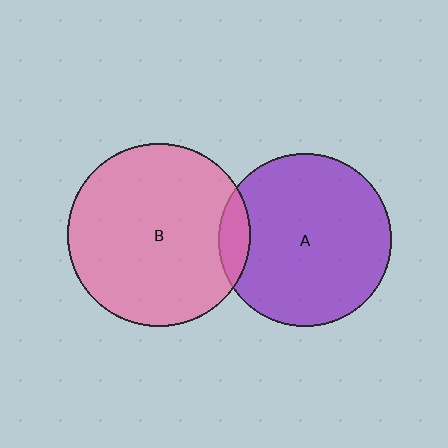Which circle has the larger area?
Circle B (pink).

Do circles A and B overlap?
Yes.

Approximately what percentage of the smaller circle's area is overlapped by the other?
Approximately 10%.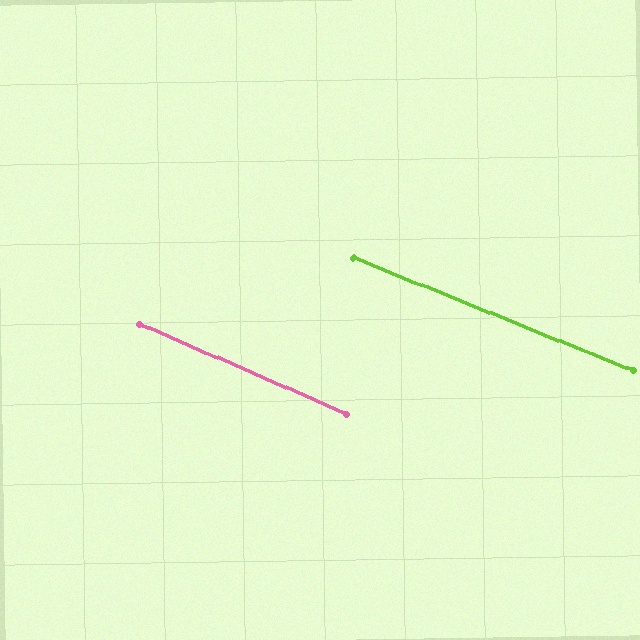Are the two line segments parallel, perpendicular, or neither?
Parallel — their directions differ by only 1.6°.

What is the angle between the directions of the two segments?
Approximately 2 degrees.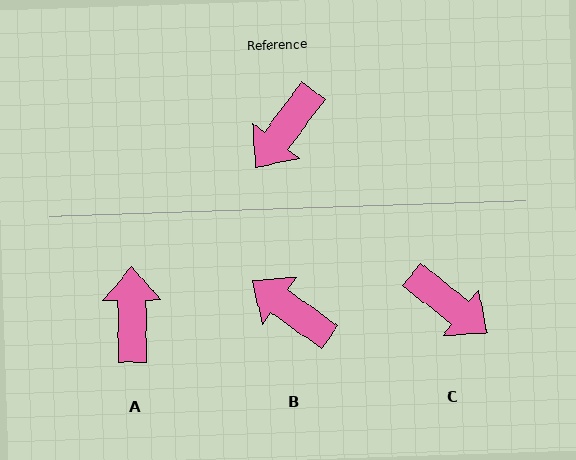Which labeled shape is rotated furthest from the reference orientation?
A, about 142 degrees away.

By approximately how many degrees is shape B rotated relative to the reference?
Approximately 89 degrees clockwise.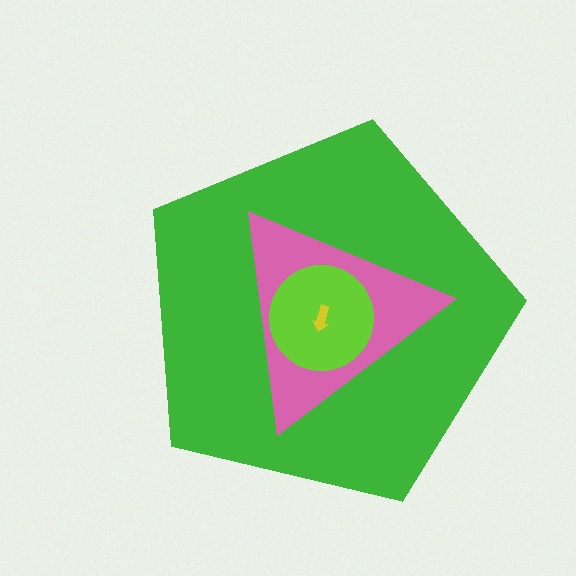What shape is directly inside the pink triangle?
The lime circle.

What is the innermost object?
The yellow arrow.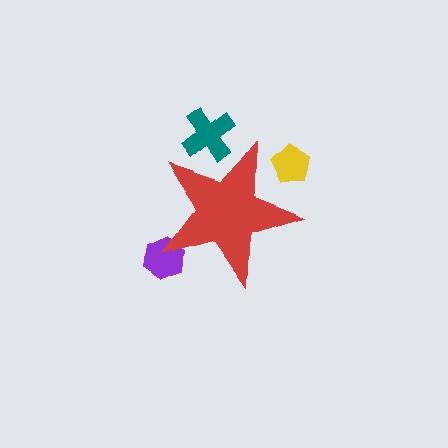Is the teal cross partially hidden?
Yes, the teal cross is partially hidden behind the red star.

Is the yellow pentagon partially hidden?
Yes, the yellow pentagon is partially hidden behind the red star.